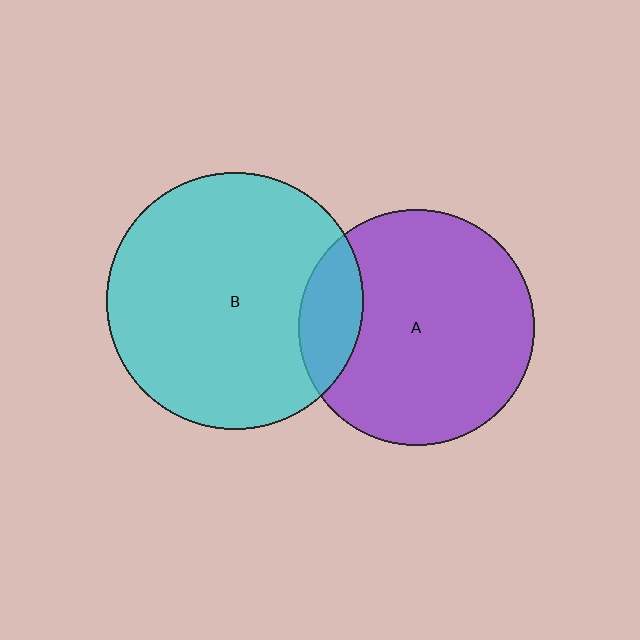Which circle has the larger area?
Circle B (cyan).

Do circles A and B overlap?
Yes.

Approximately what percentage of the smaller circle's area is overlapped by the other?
Approximately 15%.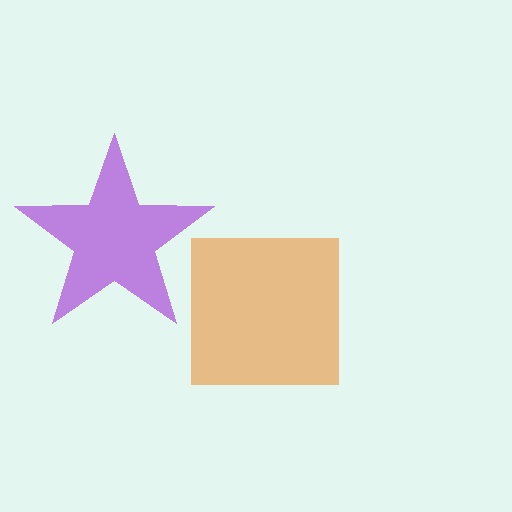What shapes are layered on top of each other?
The layered shapes are: an orange square, a purple star.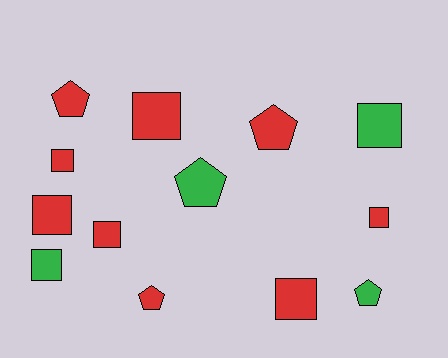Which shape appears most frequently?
Square, with 8 objects.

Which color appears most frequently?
Red, with 9 objects.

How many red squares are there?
There are 6 red squares.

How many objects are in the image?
There are 13 objects.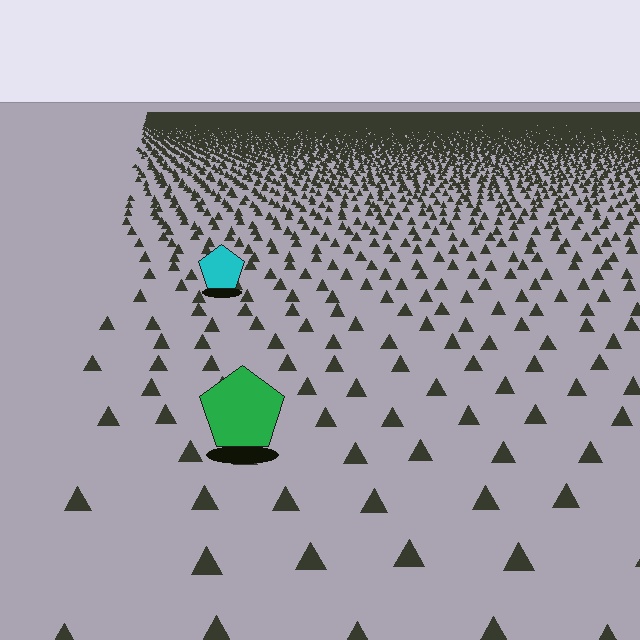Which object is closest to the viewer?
The green pentagon is closest. The texture marks near it are larger and more spread out.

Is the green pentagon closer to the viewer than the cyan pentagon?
Yes. The green pentagon is closer — you can tell from the texture gradient: the ground texture is coarser near it.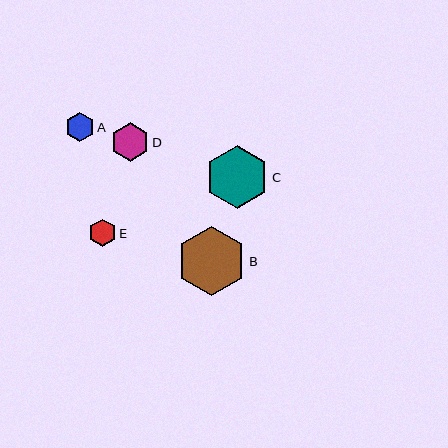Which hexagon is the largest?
Hexagon B is the largest with a size of approximately 69 pixels.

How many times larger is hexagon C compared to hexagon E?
Hexagon C is approximately 2.3 times the size of hexagon E.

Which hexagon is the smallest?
Hexagon E is the smallest with a size of approximately 27 pixels.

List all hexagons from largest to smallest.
From largest to smallest: B, C, D, A, E.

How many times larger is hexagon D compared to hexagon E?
Hexagon D is approximately 1.4 times the size of hexagon E.